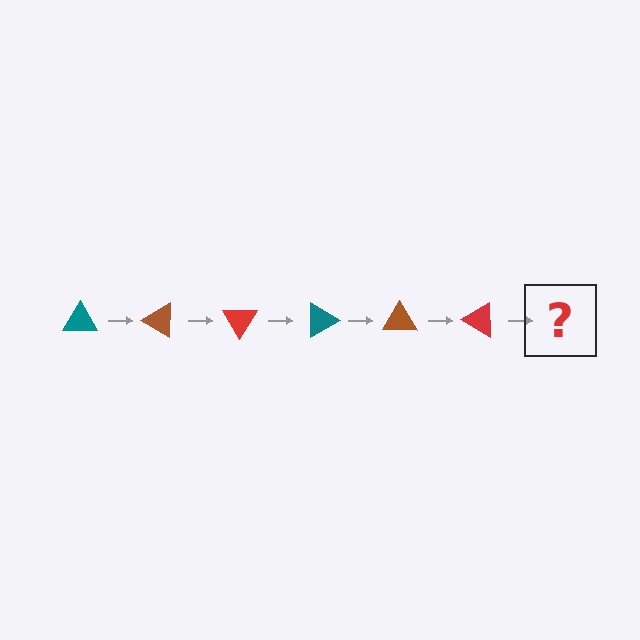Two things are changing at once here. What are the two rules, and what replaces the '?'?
The two rules are that it rotates 30 degrees each step and the color cycles through teal, brown, and red. The '?' should be a teal triangle, rotated 180 degrees from the start.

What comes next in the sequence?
The next element should be a teal triangle, rotated 180 degrees from the start.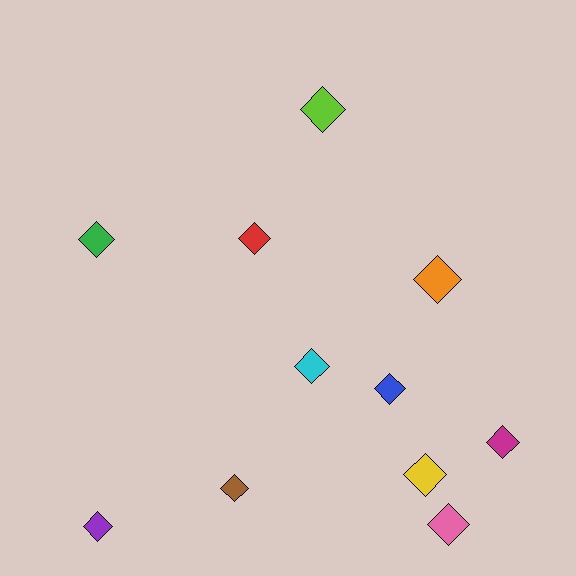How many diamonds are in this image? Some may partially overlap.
There are 11 diamonds.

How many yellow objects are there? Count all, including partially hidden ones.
There is 1 yellow object.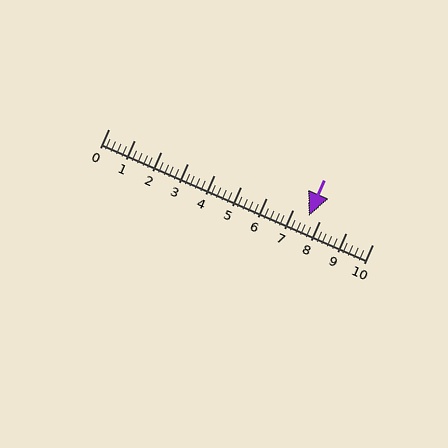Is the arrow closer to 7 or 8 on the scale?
The arrow is closer to 8.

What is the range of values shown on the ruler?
The ruler shows values from 0 to 10.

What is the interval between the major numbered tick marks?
The major tick marks are spaced 1 units apart.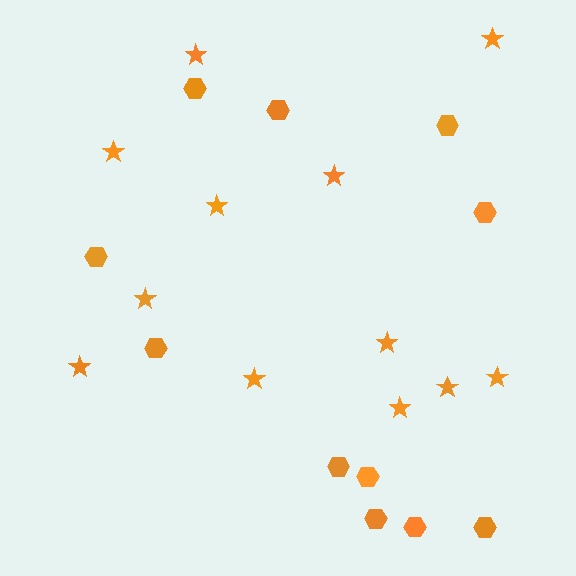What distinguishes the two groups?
There are 2 groups: one group of stars (12) and one group of hexagons (11).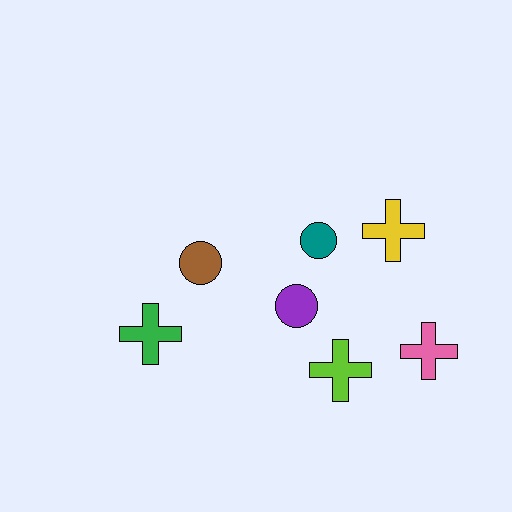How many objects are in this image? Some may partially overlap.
There are 7 objects.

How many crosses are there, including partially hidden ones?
There are 4 crosses.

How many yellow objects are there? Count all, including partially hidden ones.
There is 1 yellow object.